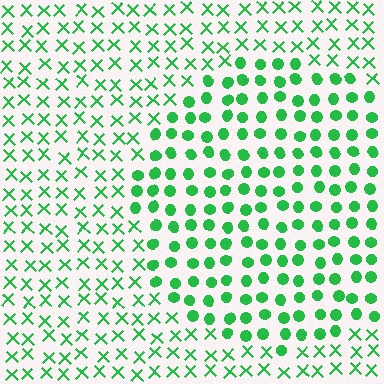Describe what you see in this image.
The image is filled with small green elements arranged in a uniform grid. A circle-shaped region contains circles, while the surrounding area contains X marks. The boundary is defined purely by the change in element shape.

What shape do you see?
I see a circle.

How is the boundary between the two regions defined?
The boundary is defined by a change in element shape: circles inside vs. X marks outside. All elements share the same color and spacing.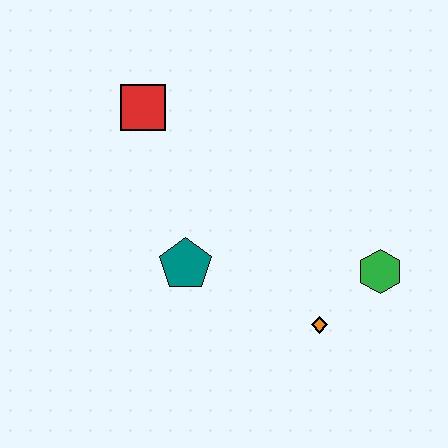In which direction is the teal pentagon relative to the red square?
The teal pentagon is below the red square.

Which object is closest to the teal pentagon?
The orange diamond is closest to the teal pentagon.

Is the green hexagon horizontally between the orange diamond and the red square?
No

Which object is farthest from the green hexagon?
The red square is farthest from the green hexagon.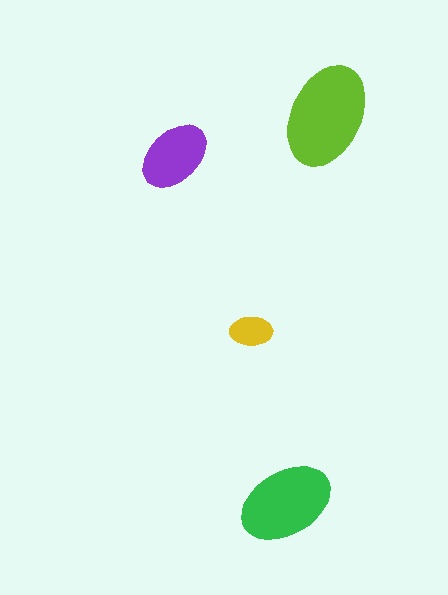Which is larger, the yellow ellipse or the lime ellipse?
The lime one.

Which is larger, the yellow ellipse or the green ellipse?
The green one.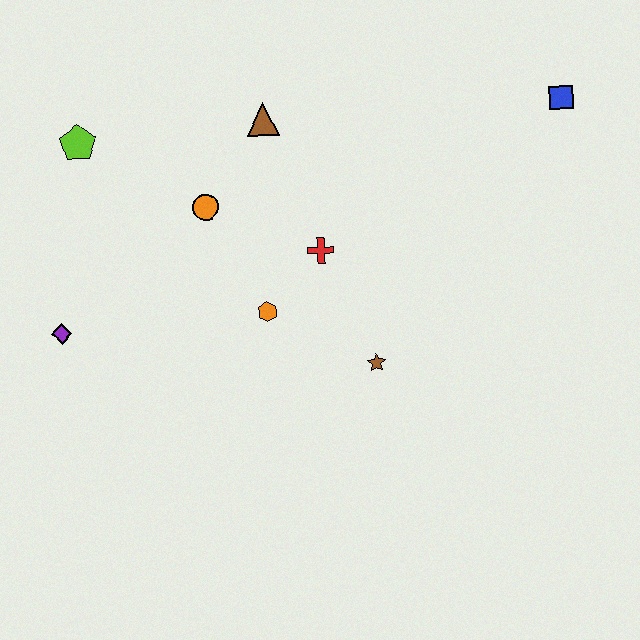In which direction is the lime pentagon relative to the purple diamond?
The lime pentagon is above the purple diamond.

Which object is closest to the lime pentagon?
The orange circle is closest to the lime pentagon.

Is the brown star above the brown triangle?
No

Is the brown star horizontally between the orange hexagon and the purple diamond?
No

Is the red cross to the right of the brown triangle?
Yes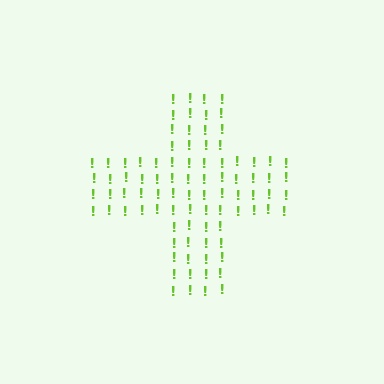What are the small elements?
The small elements are exclamation marks.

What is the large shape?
The large shape is a cross.